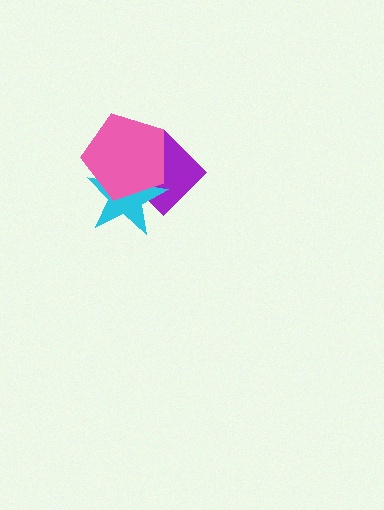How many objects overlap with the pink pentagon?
2 objects overlap with the pink pentagon.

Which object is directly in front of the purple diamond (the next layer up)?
The cyan star is directly in front of the purple diamond.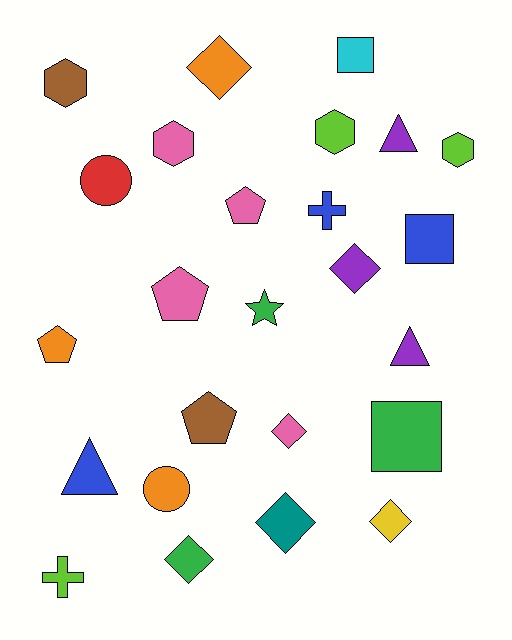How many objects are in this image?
There are 25 objects.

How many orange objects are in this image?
There are 3 orange objects.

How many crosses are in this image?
There are 2 crosses.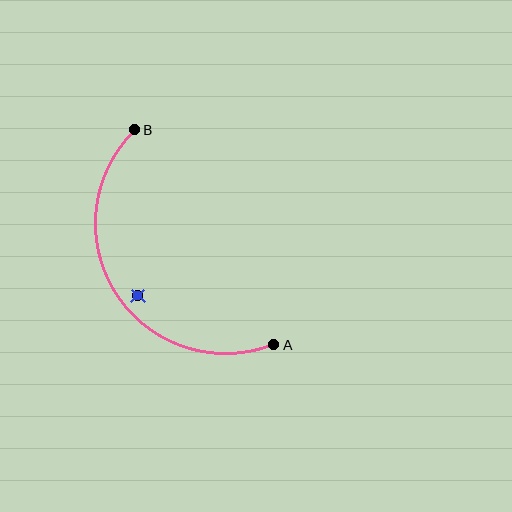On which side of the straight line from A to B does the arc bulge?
The arc bulges to the left of the straight line connecting A and B.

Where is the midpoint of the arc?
The arc midpoint is the point on the curve farthest from the straight line joining A and B. It sits to the left of that line.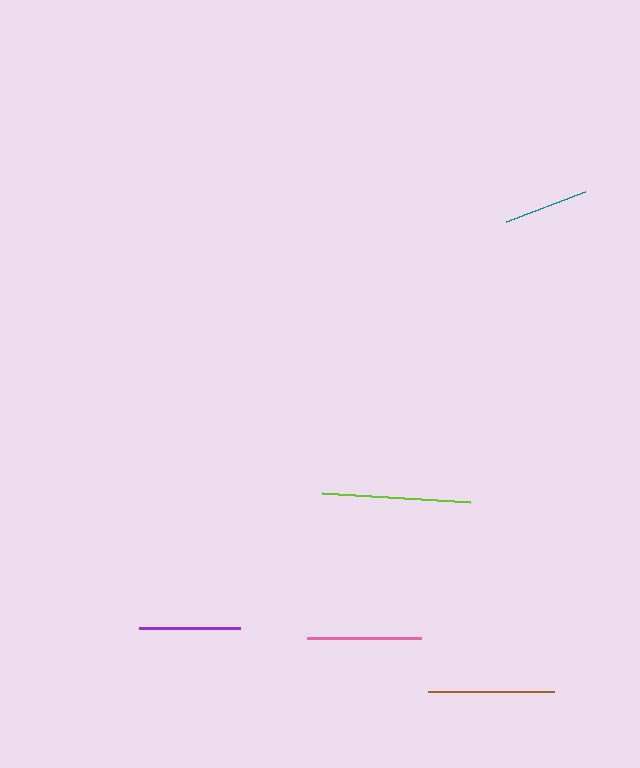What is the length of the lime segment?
The lime segment is approximately 148 pixels long.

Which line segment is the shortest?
The teal line is the shortest at approximately 85 pixels.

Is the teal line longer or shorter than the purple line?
The purple line is longer than the teal line.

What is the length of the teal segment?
The teal segment is approximately 85 pixels long.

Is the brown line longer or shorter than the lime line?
The lime line is longer than the brown line.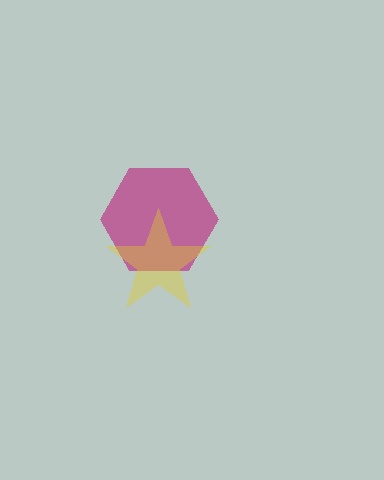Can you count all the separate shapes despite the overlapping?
Yes, there are 2 separate shapes.